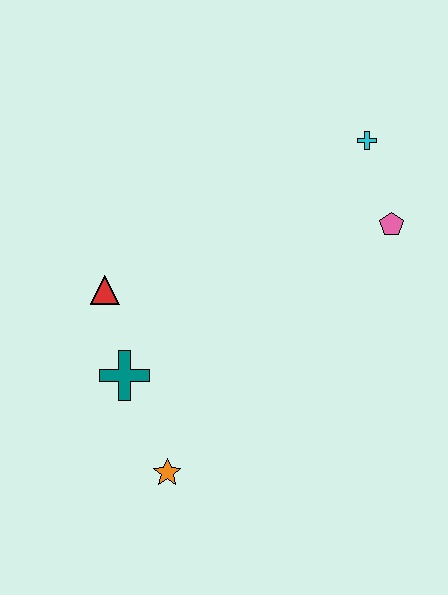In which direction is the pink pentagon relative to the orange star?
The pink pentagon is above the orange star.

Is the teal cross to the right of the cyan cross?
No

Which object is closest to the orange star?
The teal cross is closest to the orange star.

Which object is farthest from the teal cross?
The cyan cross is farthest from the teal cross.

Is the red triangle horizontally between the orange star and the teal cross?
No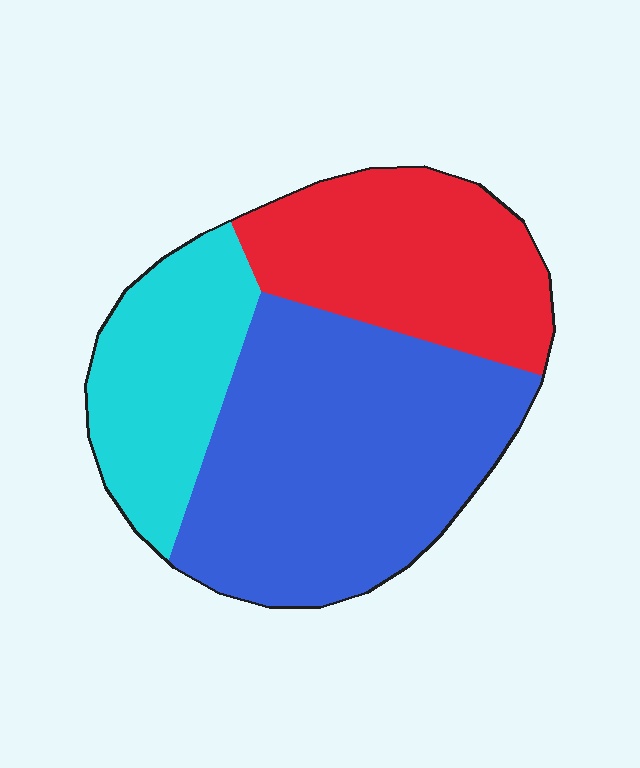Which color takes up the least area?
Cyan, at roughly 25%.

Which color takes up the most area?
Blue, at roughly 50%.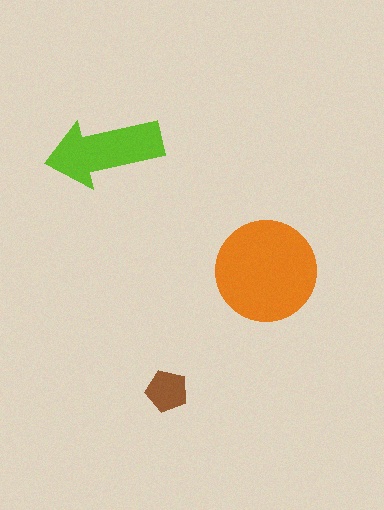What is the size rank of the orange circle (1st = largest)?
1st.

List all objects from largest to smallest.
The orange circle, the lime arrow, the brown pentagon.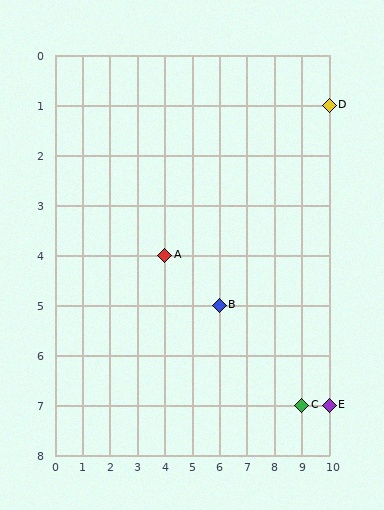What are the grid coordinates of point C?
Point C is at grid coordinates (9, 7).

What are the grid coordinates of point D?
Point D is at grid coordinates (10, 1).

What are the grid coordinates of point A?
Point A is at grid coordinates (4, 4).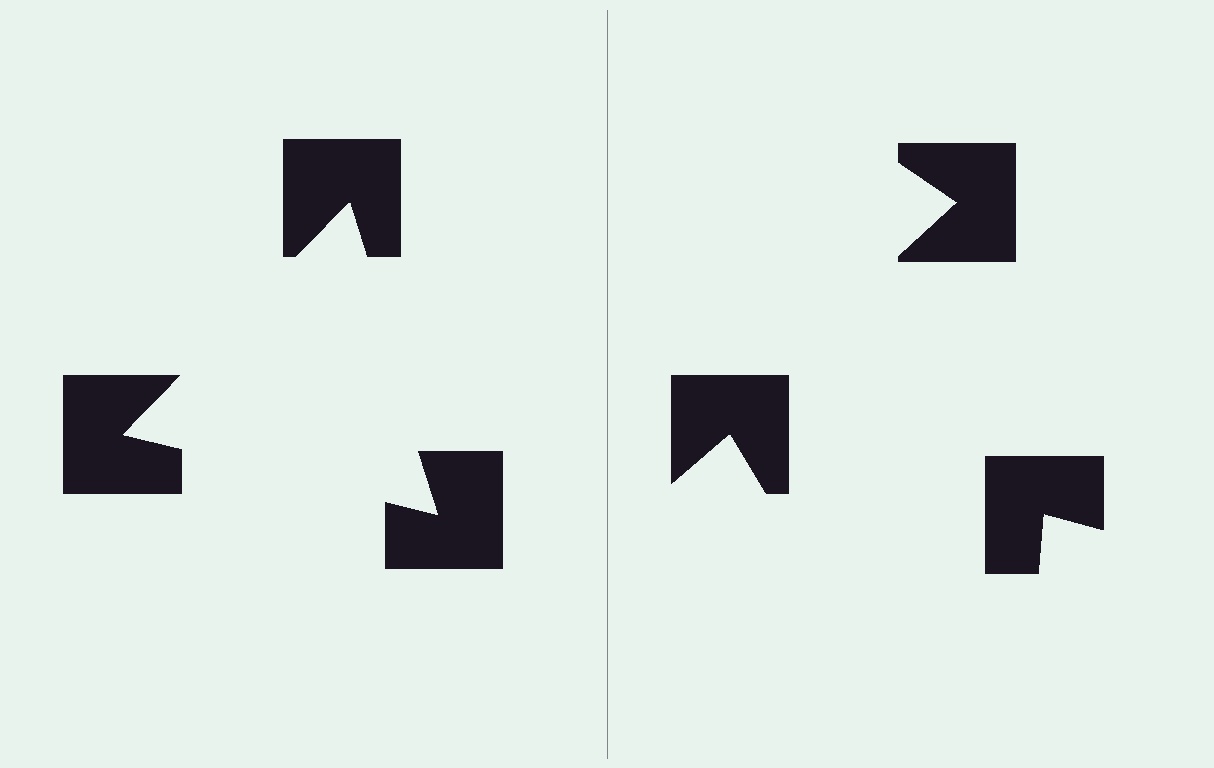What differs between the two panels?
The notched squares are positioned identically on both sides; only the wedge orientations differ. On the left they align to a triangle; on the right they are misaligned.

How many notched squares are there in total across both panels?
6 — 3 on each side.